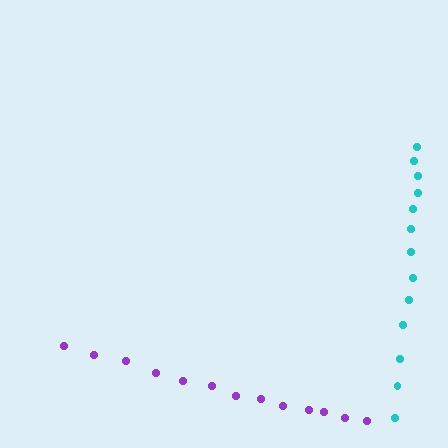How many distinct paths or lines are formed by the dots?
There are 2 distinct paths.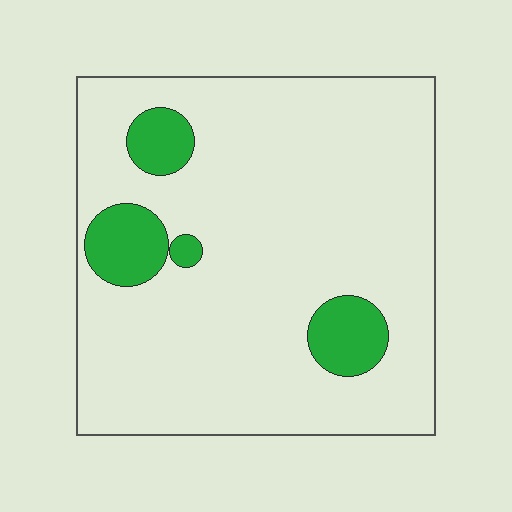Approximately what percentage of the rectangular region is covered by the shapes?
Approximately 10%.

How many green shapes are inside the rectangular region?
4.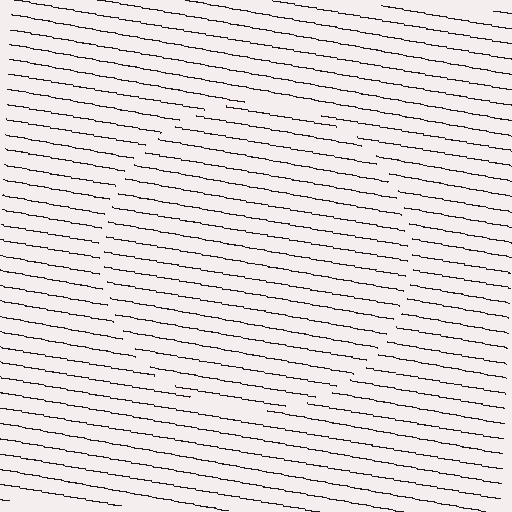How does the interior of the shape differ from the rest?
The interior of the shape contains the same grating, shifted by half a period — the contour is defined by the phase discontinuity where line-ends from the inner and outer gratings abut.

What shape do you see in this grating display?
An illusory circle. The interior of the shape contains the same grating, shifted by half a period — the contour is defined by the phase discontinuity where line-ends from the inner and outer gratings abut.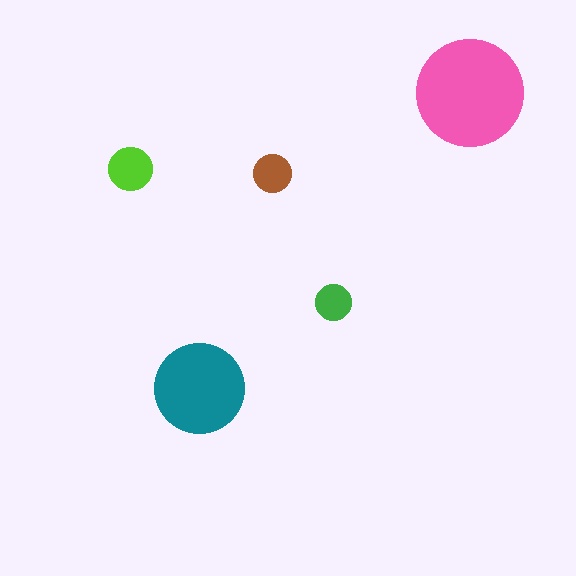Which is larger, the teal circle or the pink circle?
The pink one.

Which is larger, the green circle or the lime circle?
The lime one.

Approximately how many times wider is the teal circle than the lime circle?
About 2 times wider.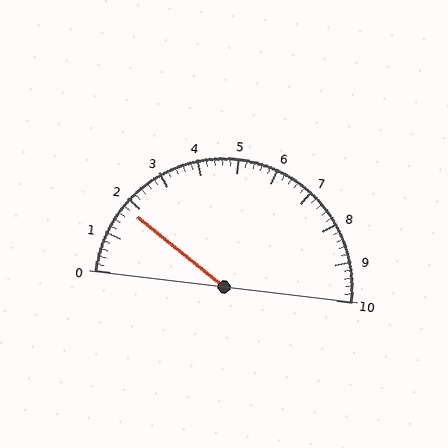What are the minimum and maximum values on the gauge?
The gauge ranges from 0 to 10.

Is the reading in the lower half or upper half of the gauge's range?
The reading is in the lower half of the range (0 to 10).